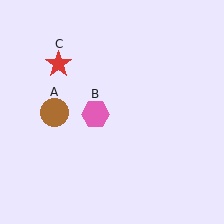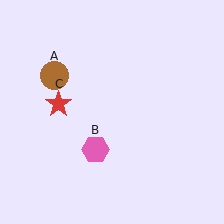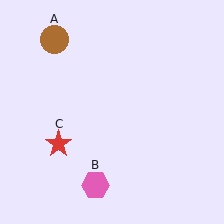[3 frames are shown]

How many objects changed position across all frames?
3 objects changed position: brown circle (object A), pink hexagon (object B), red star (object C).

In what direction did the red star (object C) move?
The red star (object C) moved down.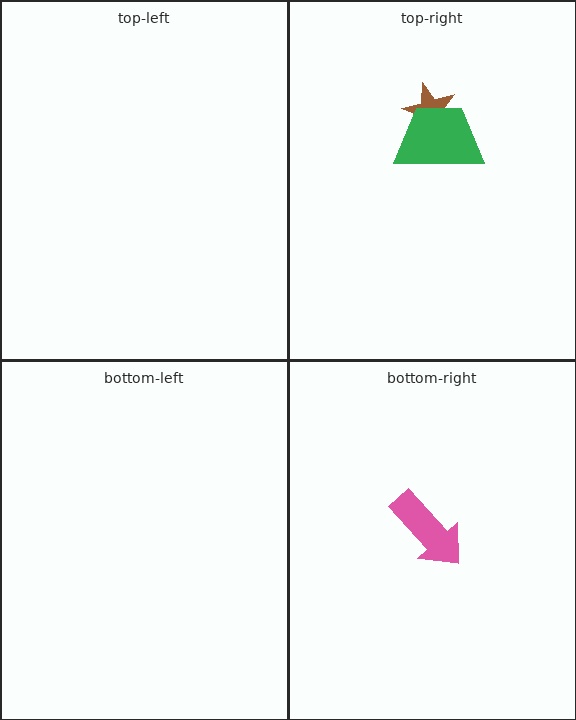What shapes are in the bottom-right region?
The pink arrow.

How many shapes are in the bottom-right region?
1.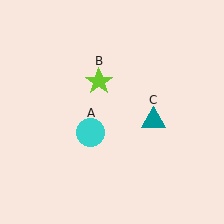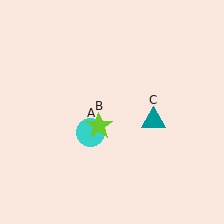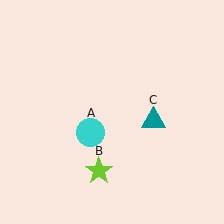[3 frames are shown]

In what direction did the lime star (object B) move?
The lime star (object B) moved down.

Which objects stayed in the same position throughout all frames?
Cyan circle (object A) and teal triangle (object C) remained stationary.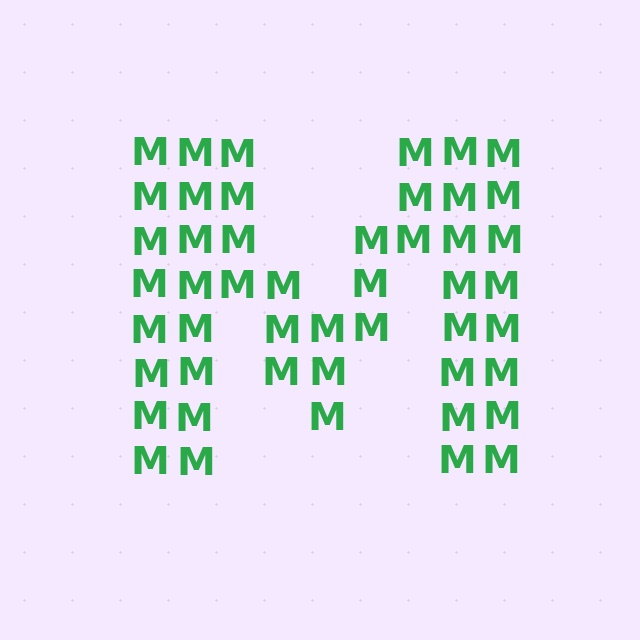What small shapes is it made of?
It is made of small letter M's.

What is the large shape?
The large shape is the letter M.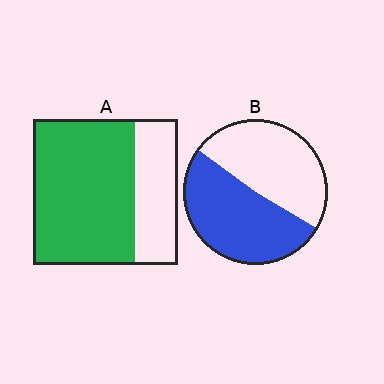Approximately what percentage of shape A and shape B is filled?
A is approximately 70% and B is approximately 50%.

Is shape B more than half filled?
Roughly half.